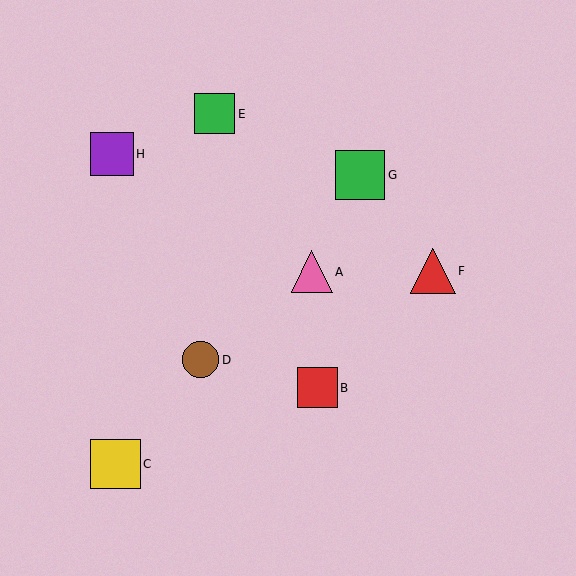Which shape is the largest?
The yellow square (labeled C) is the largest.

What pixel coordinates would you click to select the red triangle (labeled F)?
Click at (433, 271) to select the red triangle F.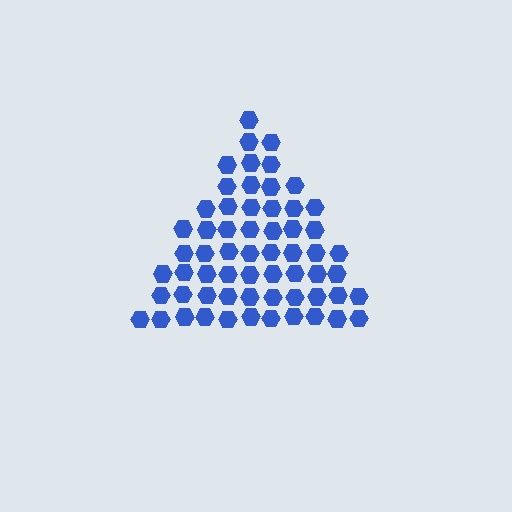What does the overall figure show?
The overall figure shows a triangle.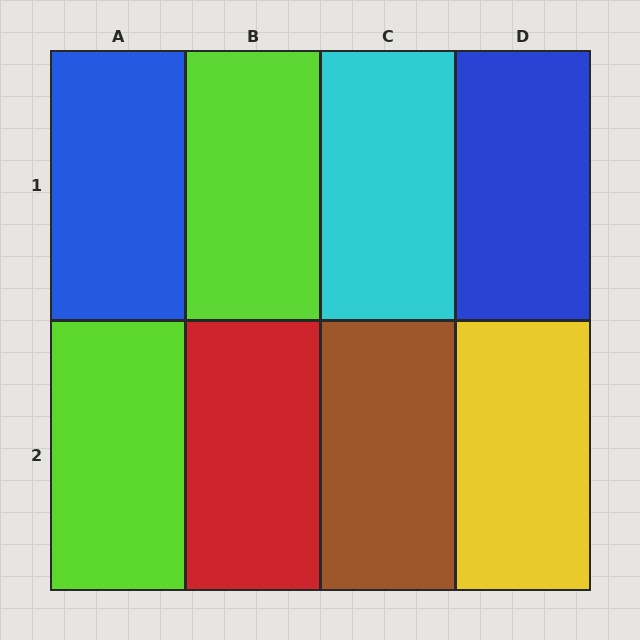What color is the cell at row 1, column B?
Lime.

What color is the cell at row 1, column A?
Blue.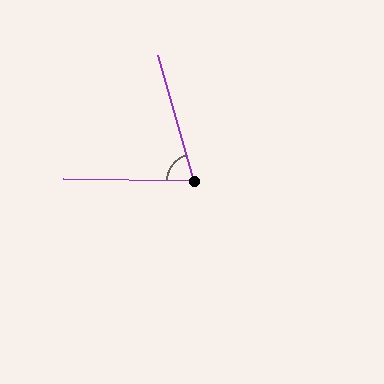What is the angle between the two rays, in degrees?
Approximately 73 degrees.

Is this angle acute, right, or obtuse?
It is acute.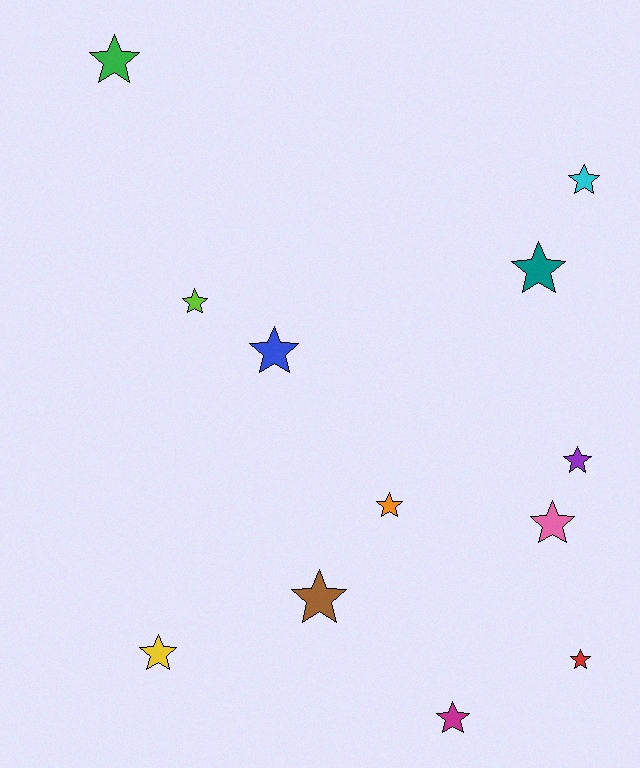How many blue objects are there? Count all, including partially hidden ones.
There is 1 blue object.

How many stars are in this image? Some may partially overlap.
There are 12 stars.